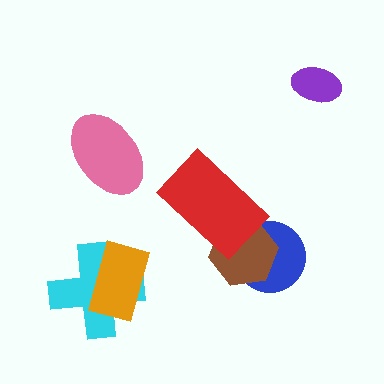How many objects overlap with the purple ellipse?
0 objects overlap with the purple ellipse.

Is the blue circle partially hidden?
Yes, it is partially covered by another shape.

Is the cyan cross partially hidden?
Yes, it is partially covered by another shape.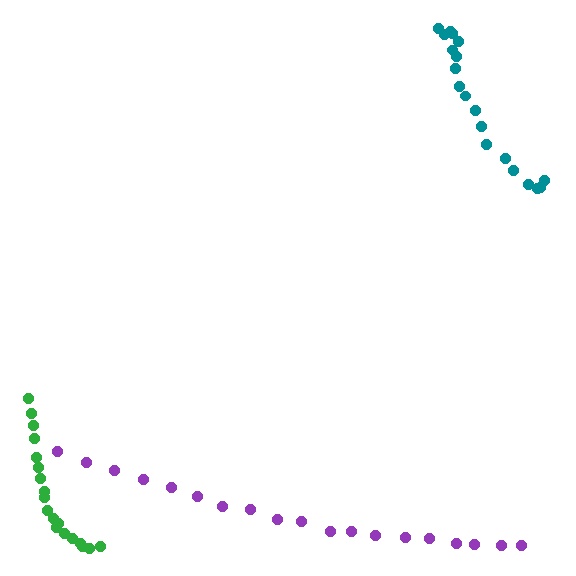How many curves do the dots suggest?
There are 3 distinct paths.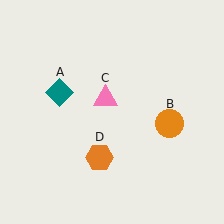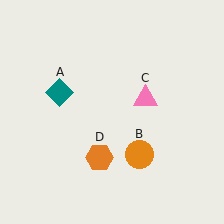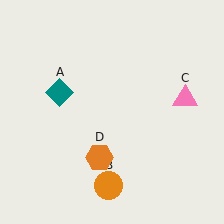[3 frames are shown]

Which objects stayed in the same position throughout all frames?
Teal diamond (object A) and orange hexagon (object D) remained stationary.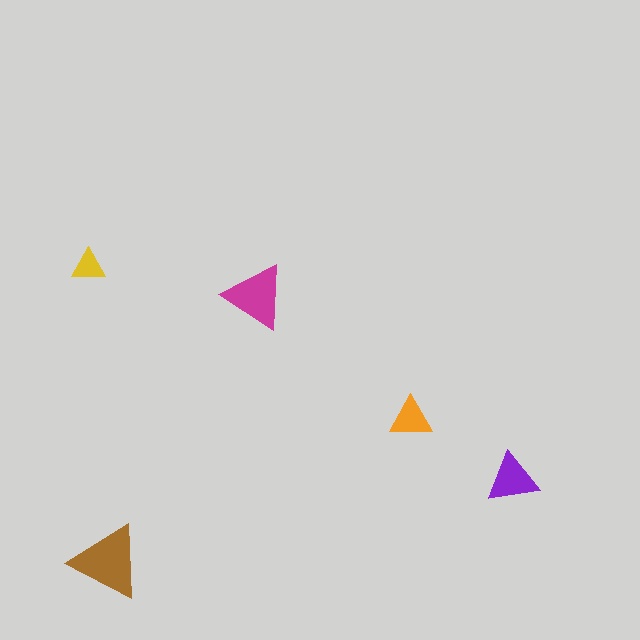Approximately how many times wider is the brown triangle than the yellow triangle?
About 2 times wider.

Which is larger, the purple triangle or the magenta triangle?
The magenta one.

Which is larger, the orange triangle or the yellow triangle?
The orange one.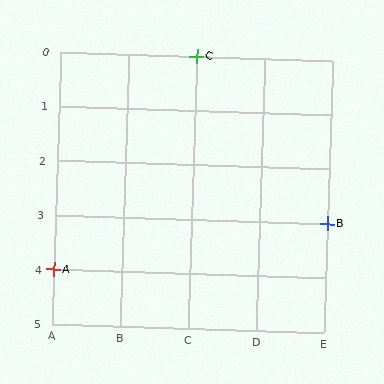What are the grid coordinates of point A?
Point A is at grid coordinates (A, 4).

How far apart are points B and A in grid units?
Points B and A are 4 columns and 1 row apart (about 4.1 grid units diagonally).